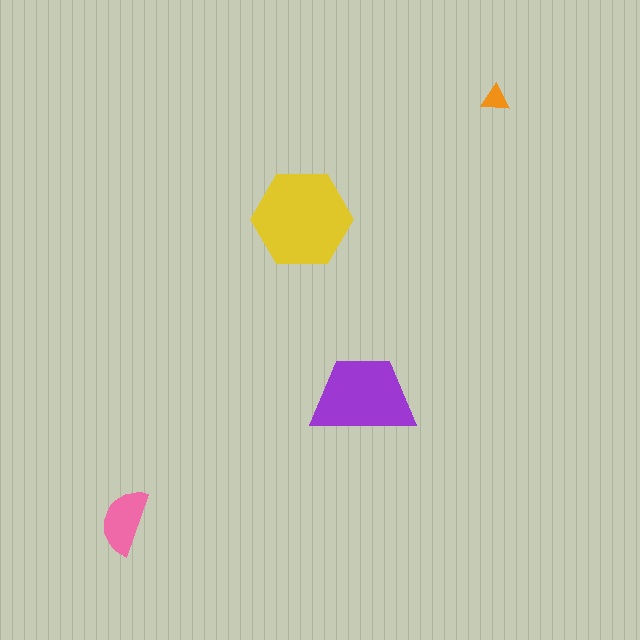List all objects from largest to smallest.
The yellow hexagon, the purple trapezoid, the pink semicircle, the orange triangle.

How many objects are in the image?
There are 4 objects in the image.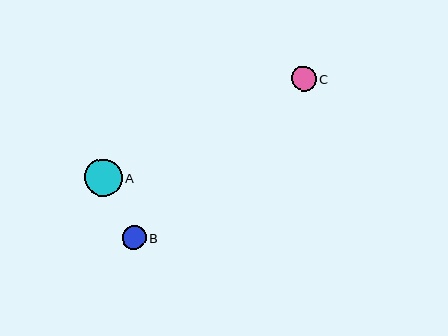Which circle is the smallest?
Circle B is the smallest with a size of approximately 24 pixels.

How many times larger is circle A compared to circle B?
Circle A is approximately 1.6 times the size of circle B.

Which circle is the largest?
Circle A is the largest with a size of approximately 38 pixels.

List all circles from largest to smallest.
From largest to smallest: A, C, B.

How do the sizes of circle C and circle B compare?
Circle C and circle B are approximately the same size.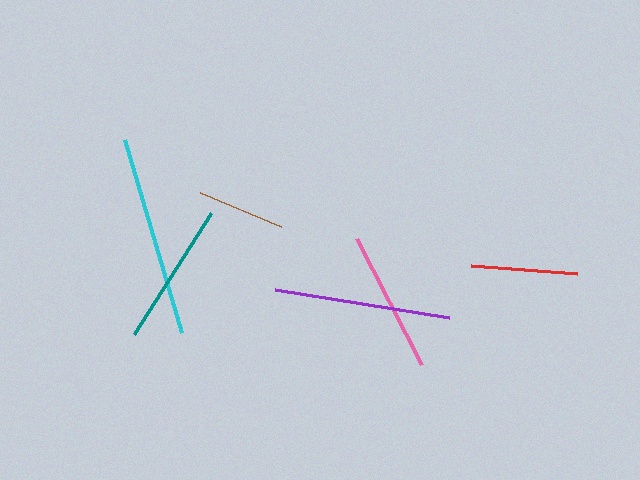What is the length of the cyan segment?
The cyan segment is approximately 201 pixels long.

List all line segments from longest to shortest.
From longest to shortest: cyan, purple, teal, pink, red, brown.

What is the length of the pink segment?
The pink segment is approximately 142 pixels long.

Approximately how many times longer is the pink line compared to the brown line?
The pink line is approximately 1.6 times the length of the brown line.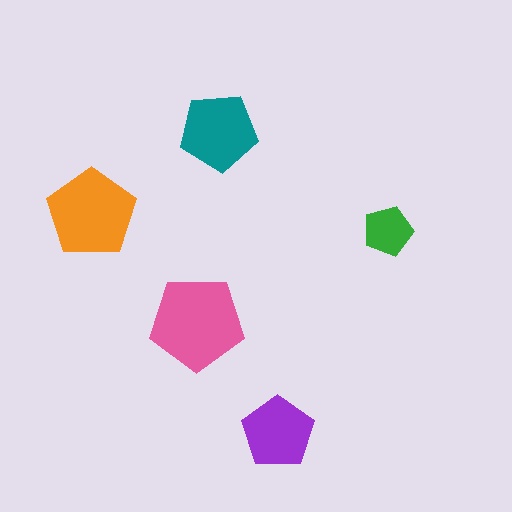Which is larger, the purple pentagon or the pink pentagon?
The pink one.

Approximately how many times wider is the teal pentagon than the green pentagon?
About 1.5 times wider.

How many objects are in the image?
There are 5 objects in the image.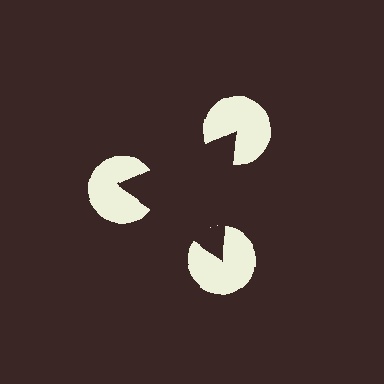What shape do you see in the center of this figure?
An illusory triangle — its edges are inferred from the aligned wedge cuts in the pac-man discs, not physically drawn.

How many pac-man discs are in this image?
There are 3 — one at each vertex of the illusory triangle.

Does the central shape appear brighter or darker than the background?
It typically appears slightly darker than the background, even though no actual brightness change is drawn.